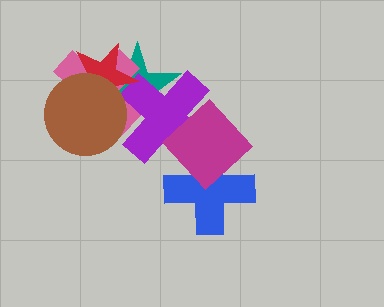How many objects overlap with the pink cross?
4 objects overlap with the pink cross.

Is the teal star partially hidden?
Yes, it is partially covered by another shape.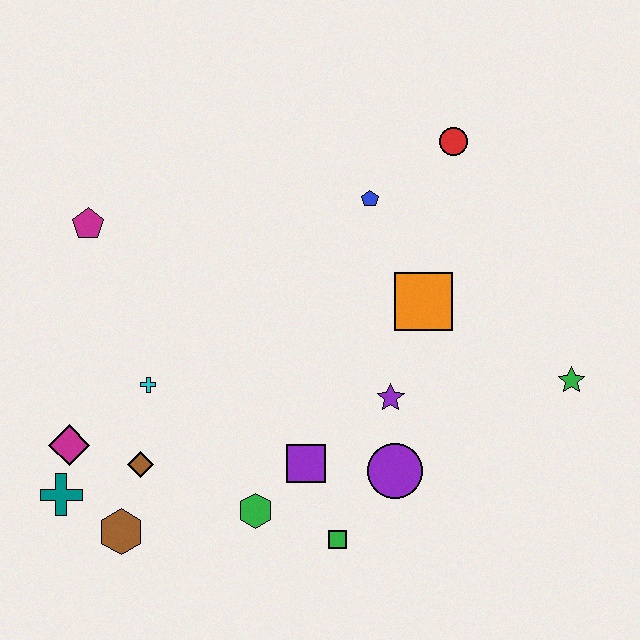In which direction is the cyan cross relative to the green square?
The cyan cross is to the left of the green square.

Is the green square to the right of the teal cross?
Yes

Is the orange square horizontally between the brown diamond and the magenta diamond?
No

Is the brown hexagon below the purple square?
Yes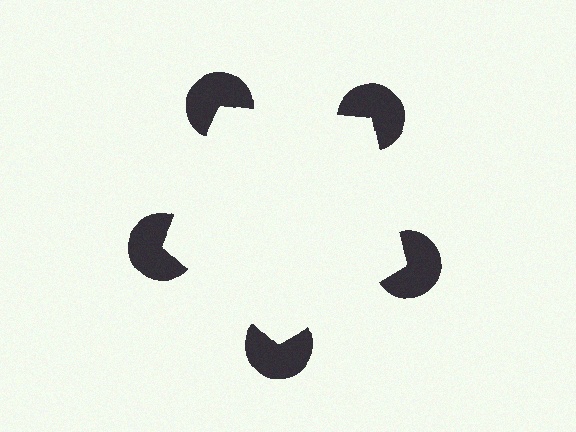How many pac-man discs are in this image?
There are 5 — one at each vertex of the illusory pentagon.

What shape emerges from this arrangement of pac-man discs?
An illusory pentagon — its edges are inferred from the aligned wedge cuts in the pac-man discs, not physically drawn.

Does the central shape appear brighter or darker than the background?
It typically appears slightly brighter than the background, even though no actual brightness change is drawn.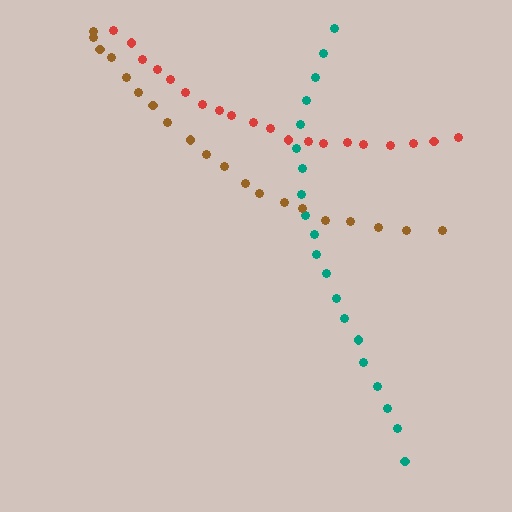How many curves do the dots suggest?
There are 3 distinct paths.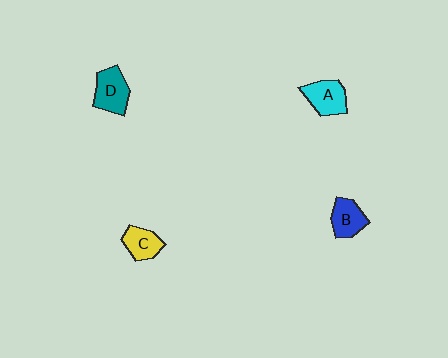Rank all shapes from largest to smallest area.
From largest to smallest: D (teal), A (cyan), B (blue), C (yellow).